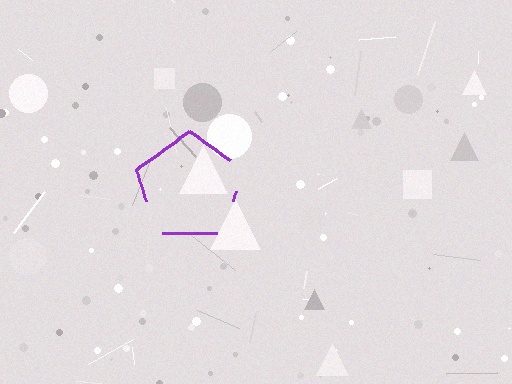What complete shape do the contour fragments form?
The contour fragments form a pentagon.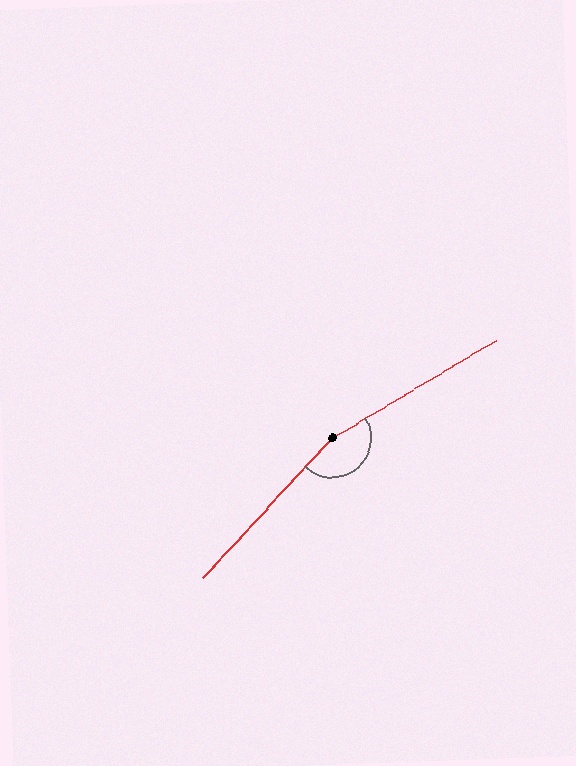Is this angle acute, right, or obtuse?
It is obtuse.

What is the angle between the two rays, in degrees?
Approximately 163 degrees.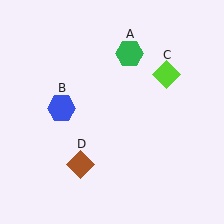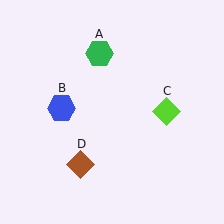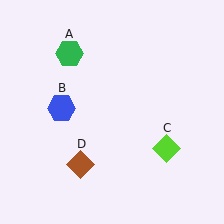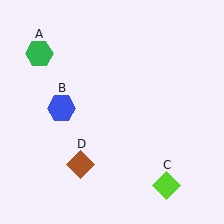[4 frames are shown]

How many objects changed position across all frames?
2 objects changed position: green hexagon (object A), lime diamond (object C).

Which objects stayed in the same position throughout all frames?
Blue hexagon (object B) and brown diamond (object D) remained stationary.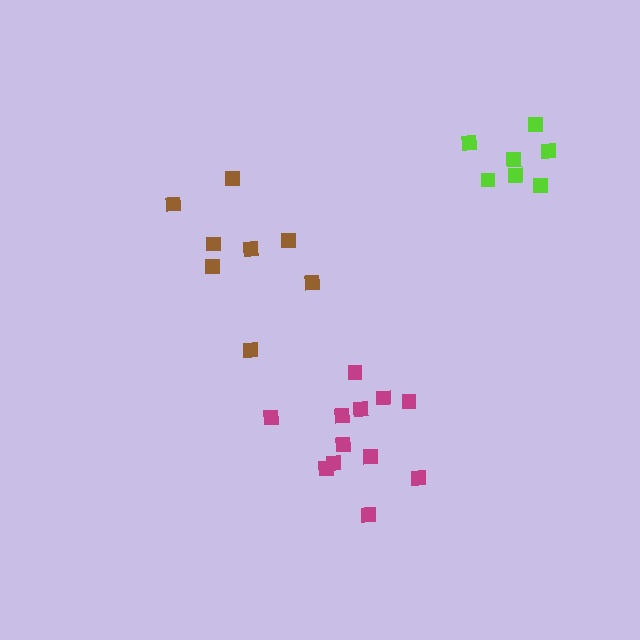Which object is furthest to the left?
The brown cluster is leftmost.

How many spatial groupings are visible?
There are 3 spatial groupings.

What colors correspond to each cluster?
The clusters are colored: brown, magenta, lime.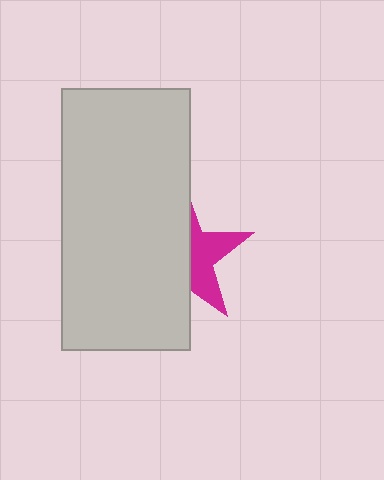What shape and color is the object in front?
The object in front is a light gray rectangle.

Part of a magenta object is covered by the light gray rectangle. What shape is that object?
It is a star.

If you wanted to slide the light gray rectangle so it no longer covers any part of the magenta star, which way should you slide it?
Slide it left — that is the most direct way to separate the two shapes.